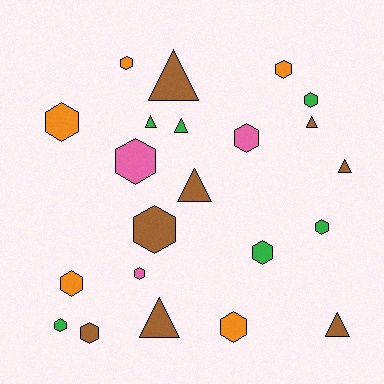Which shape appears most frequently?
Hexagon, with 14 objects.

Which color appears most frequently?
Brown, with 8 objects.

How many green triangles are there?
There are 2 green triangles.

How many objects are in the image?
There are 22 objects.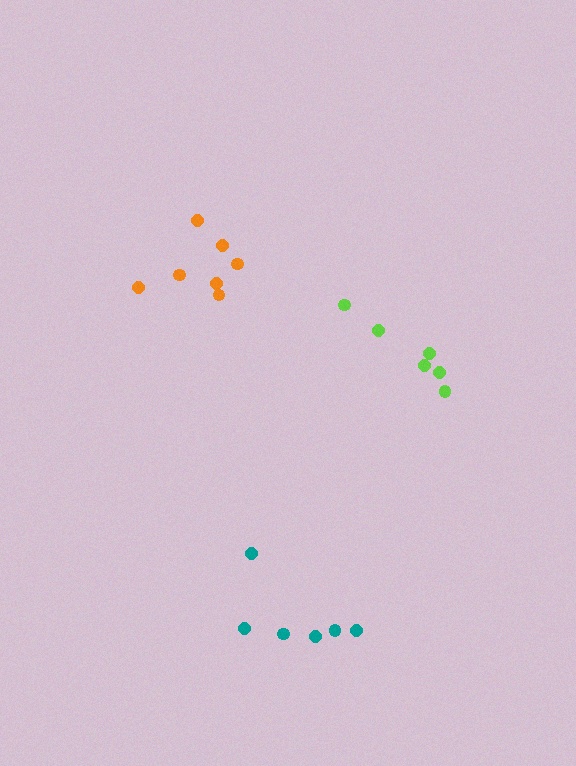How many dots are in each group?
Group 1: 6 dots, Group 2: 7 dots, Group 3: 6 dots (19 total).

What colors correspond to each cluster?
The clusters are colored: teal, orange, lime.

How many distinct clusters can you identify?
There are 3 distinct clusters.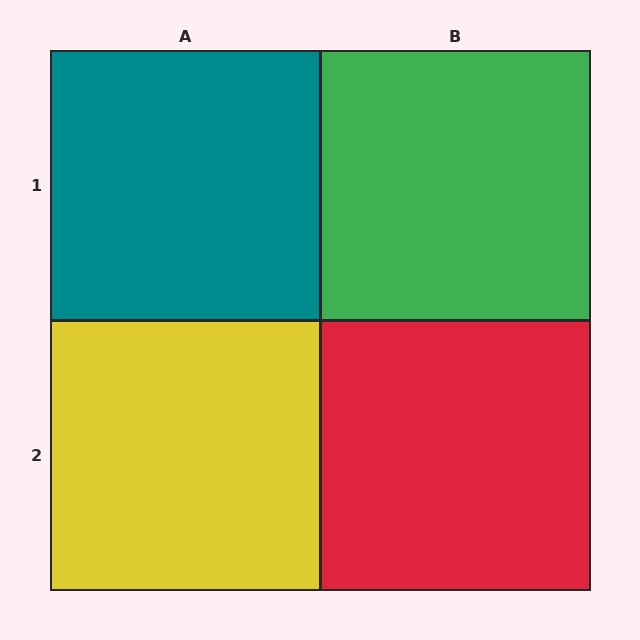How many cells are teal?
1 cell is teal.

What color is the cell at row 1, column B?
Green.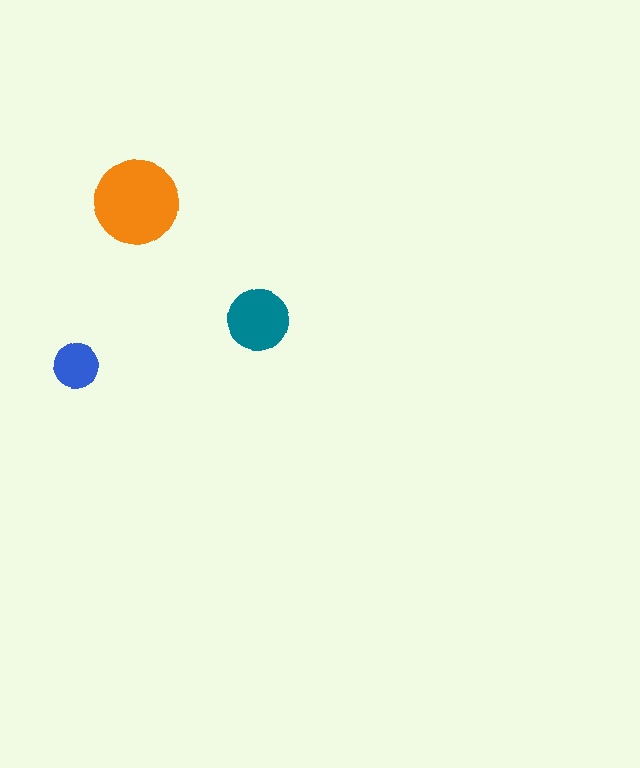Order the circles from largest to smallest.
the orange one, the teal one, the blue one.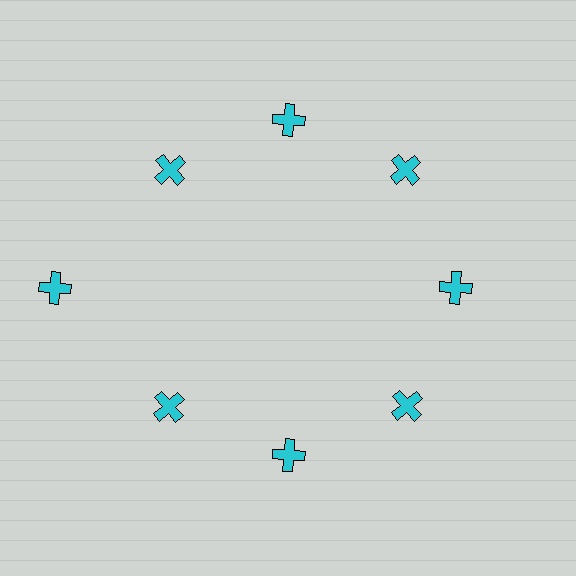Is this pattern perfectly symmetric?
No. The 8 cyan crosses are arranged in a ring, but one element near the 9 o'clock position is pushed outward from the center, breaking the 8-fold rotational symmetry.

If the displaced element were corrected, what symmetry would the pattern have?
It would have 8-fold rotational symmetry — the pattern would map onto itself every 45 degrees.